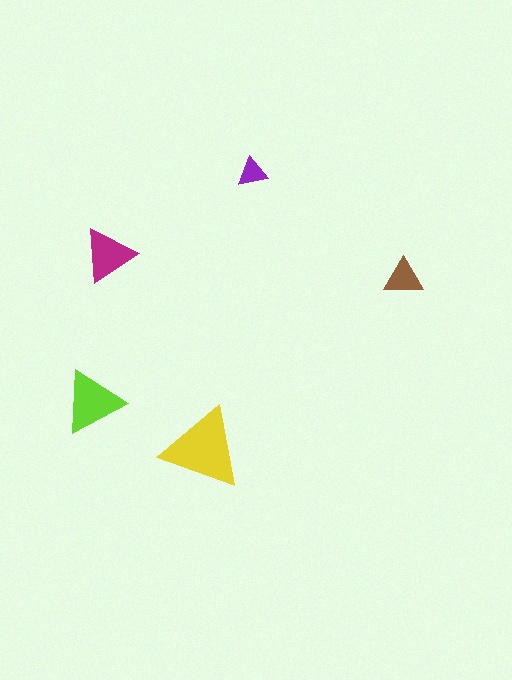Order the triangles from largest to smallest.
the yellow one, the lime one, the magenta one, the brown one, the purple one.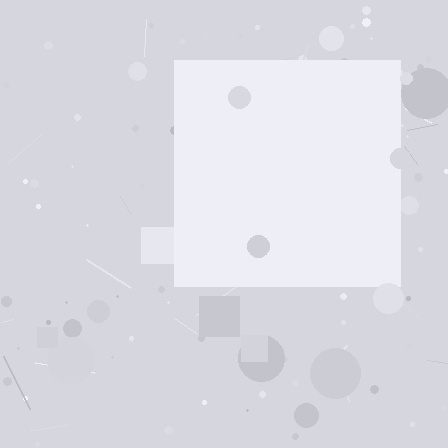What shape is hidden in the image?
A square is hidden in the image.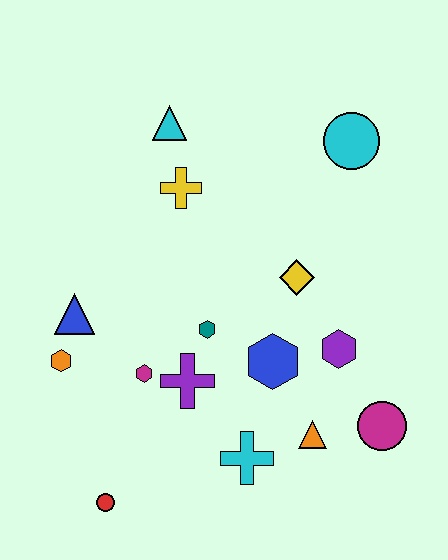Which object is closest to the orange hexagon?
The blue triangle is closest to the orange hexagon.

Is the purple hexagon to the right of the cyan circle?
No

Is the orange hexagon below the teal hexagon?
Yes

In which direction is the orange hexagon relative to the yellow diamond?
The orange hexagon is to the left of the yellow diamond.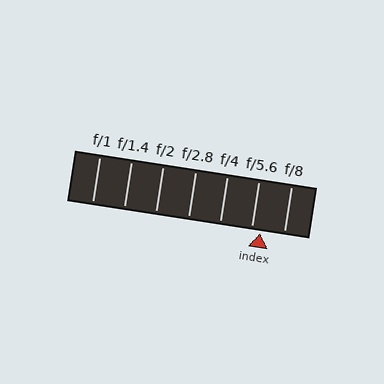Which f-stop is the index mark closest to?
The index mark is closest to f/5.6.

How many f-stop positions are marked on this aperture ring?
There are 7 f-stop positions marked.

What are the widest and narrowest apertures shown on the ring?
The widest aperture shown is f/1 and the narrowest is f/8.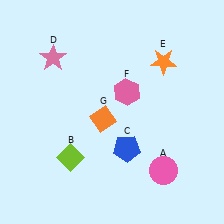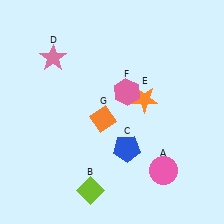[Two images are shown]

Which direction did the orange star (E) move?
The orange star (E) moved down.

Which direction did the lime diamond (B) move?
The lime diamond (B) moved down.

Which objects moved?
The objects that moved are: the lime diamond (B), the orange star (E).